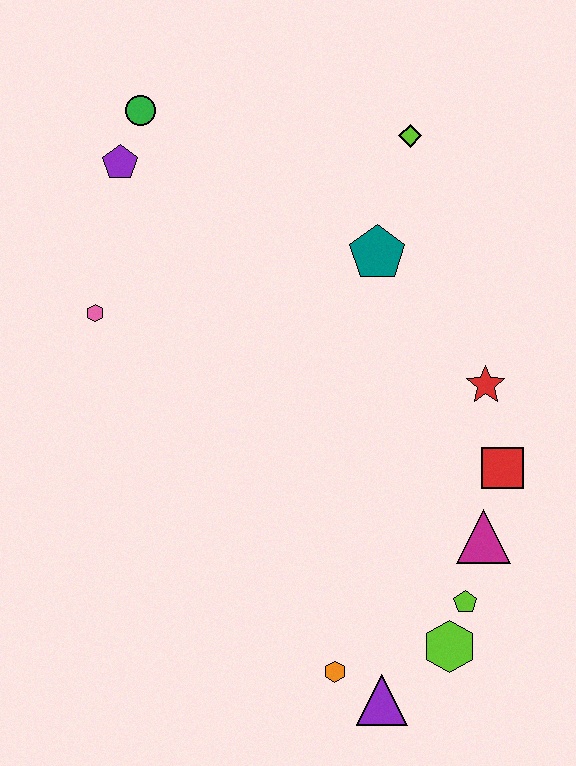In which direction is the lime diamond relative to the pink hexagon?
The lime diamond is to the right of the pink hexagon.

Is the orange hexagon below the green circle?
Yes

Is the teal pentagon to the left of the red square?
Yes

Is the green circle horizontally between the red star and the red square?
No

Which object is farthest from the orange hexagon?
The green circle is farthest from the orange hexagon.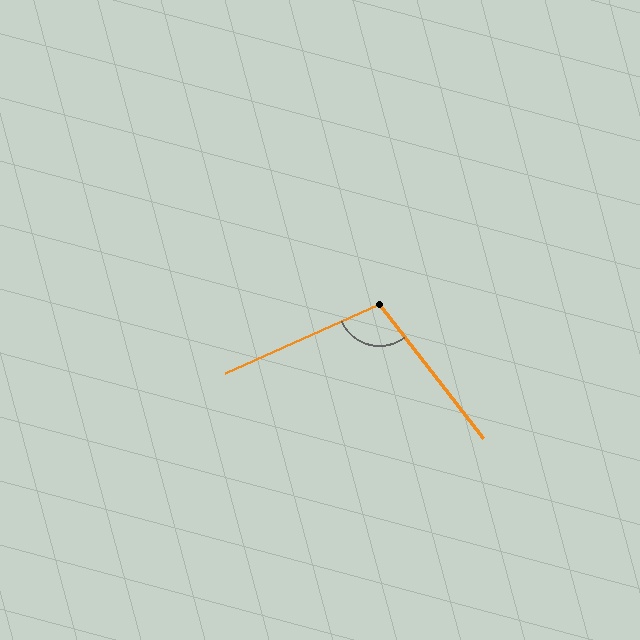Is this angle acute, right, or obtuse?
It is obtuse.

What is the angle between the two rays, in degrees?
Approximately 104 degrees.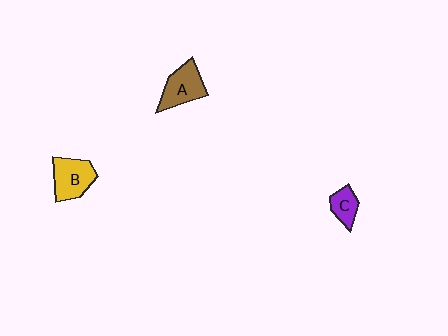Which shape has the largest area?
Shape B (yellow).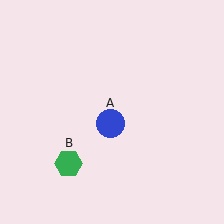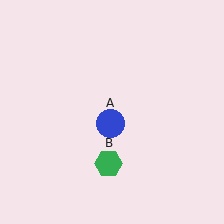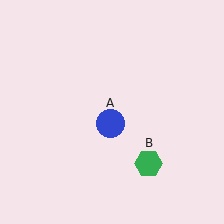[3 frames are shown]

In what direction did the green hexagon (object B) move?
The green hexagon (object B) moved right.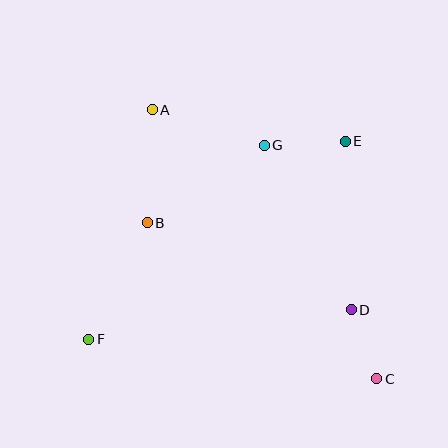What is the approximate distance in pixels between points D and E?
The distance between D and E is approximately 168 pixels.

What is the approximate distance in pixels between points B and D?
The distance between B and D is approximately 222 pixels.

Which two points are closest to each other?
Points C and D are closest to each other.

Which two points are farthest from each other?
Points A and C are farthest from each other.